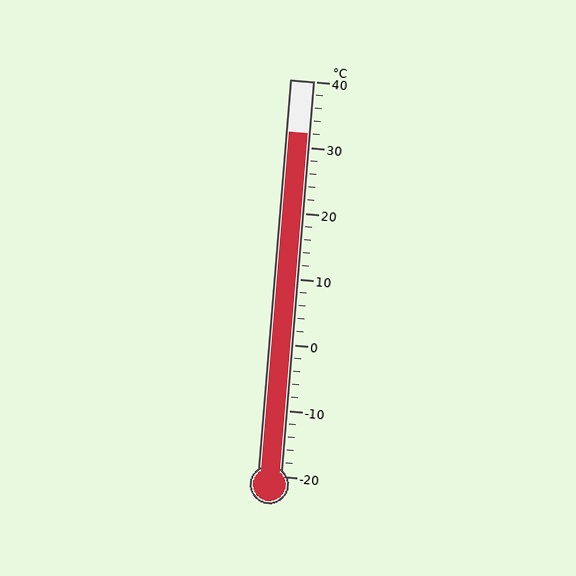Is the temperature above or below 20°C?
The temperature is above 20°C.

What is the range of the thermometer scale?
The thermometer scale ranges from -20°C to 40°C.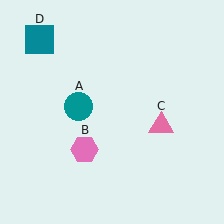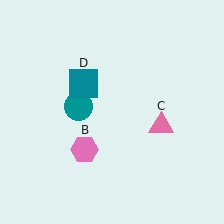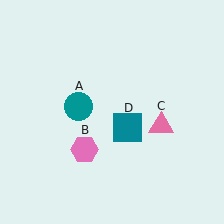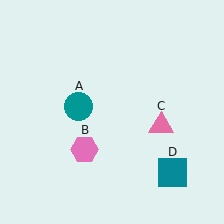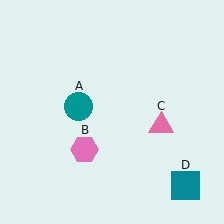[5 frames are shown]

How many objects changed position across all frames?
1 object changed position: teal square (object D).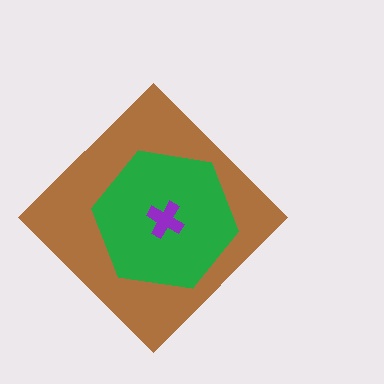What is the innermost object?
The purple cross.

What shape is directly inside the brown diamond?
The green hexagon.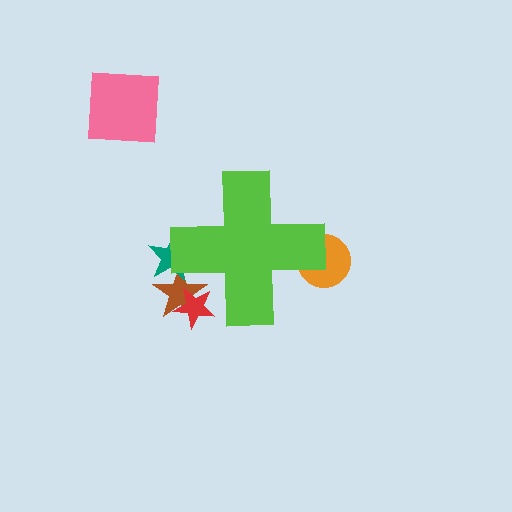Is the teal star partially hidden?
Yes, the teal star is partially hidden behind the lime cross.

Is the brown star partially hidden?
Yes, the brown star is partially hidden behind the lime cross.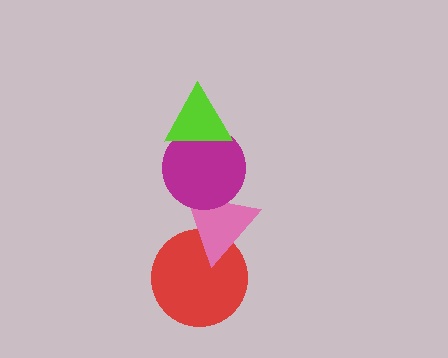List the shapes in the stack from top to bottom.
From top to bottom: the lime triangle, the magenta circle, the pink triangle, the red circle.